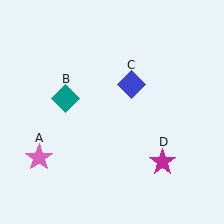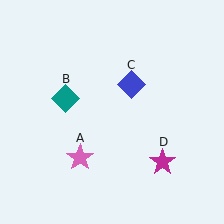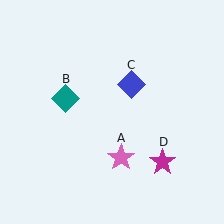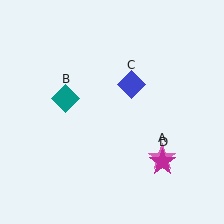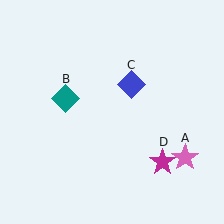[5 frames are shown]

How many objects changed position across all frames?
1 object changed position: pink star (object A).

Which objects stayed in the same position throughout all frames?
Teal diamond (object B) and blue diamond (object C) and magenta star (object D) remained stationary.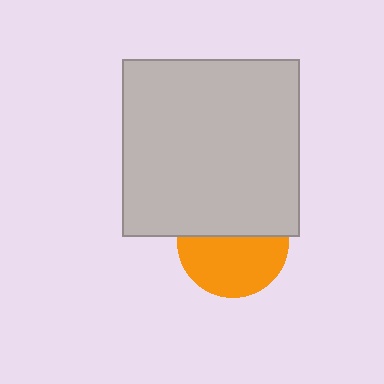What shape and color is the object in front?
The object in front is a light gray square.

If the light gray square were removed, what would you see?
You would see the complete orange circle.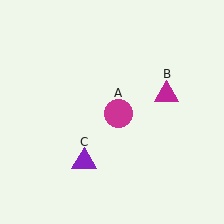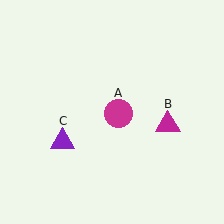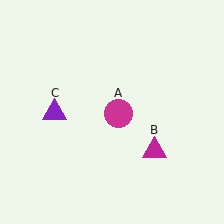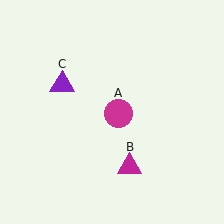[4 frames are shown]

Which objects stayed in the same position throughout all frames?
Magenta circle (object A) remained stationary.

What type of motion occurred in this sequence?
The magenta triangle (object B), purple triangle (object C) rotated clockwise around the center of the scene.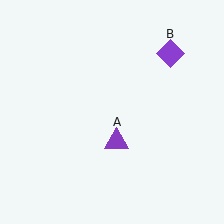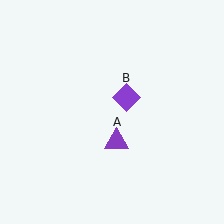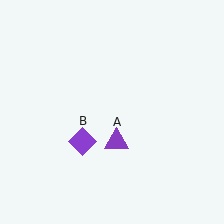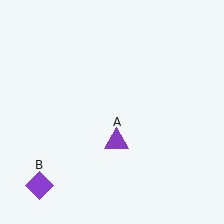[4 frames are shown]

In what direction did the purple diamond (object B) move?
The purple diamond (object B) moved down and to the left.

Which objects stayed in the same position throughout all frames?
Purple triangle (object A) remained stationary.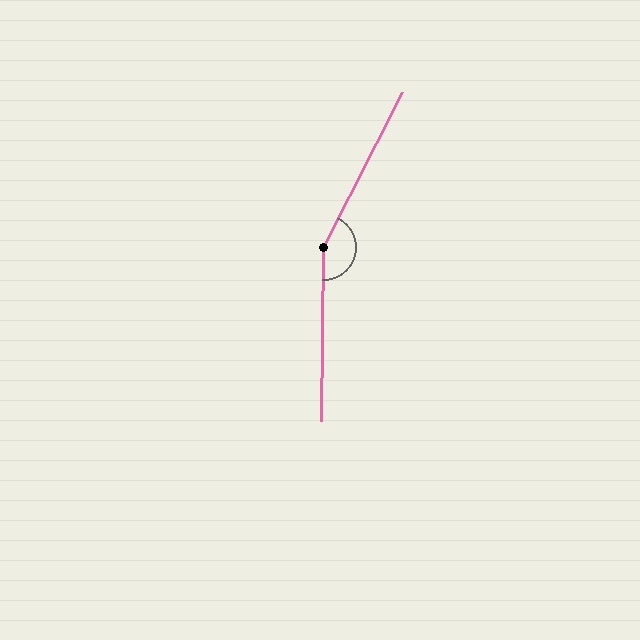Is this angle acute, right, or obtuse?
It is obtuse.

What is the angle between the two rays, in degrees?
Approximately 153 degrees.